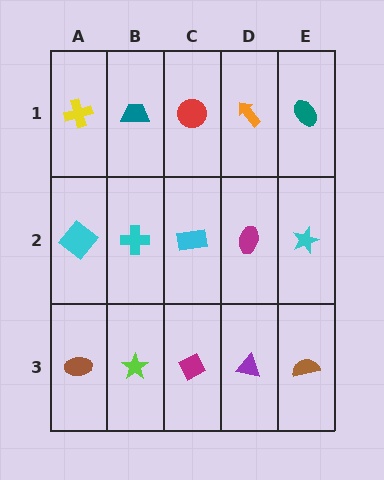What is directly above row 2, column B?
A teal trapezoid.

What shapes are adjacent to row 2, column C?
A red circle (row 1, column C), a magenta diamond (row 3, column C), a cyan cross (row 2, column B), a magenta ellipse (row 2, column D).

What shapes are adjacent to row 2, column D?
An orange arrow (row 1, column D), a purple triangle (row 3, column D), a cyan rectangle (row 2, column C), a cyan star (row 2, column E).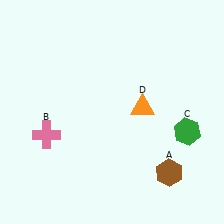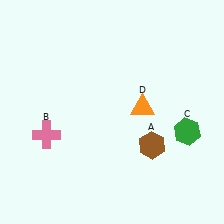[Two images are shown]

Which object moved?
The brown hexagon (A) moved up.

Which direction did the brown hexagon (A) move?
The brown hexagon (A) moved up.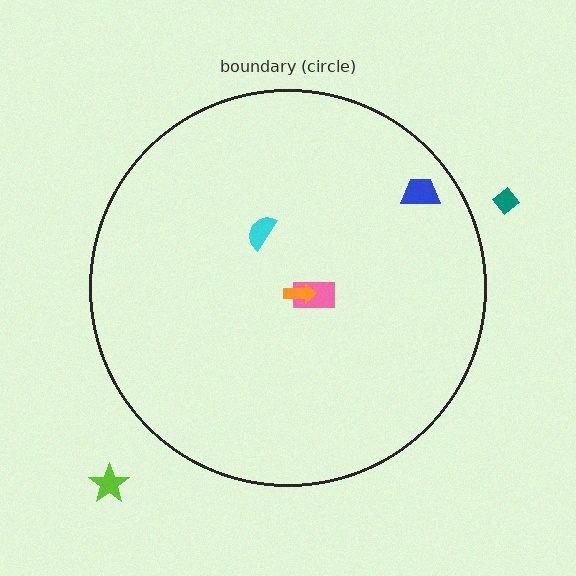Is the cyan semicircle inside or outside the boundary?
Inside.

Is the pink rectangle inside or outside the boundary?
Inside.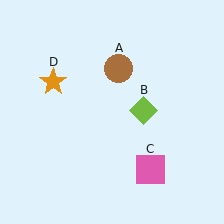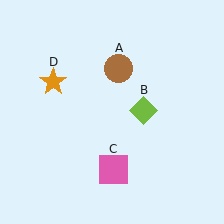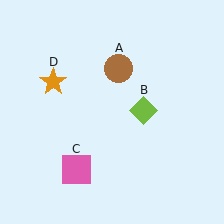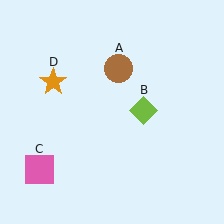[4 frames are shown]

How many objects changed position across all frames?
1 object changed position: pink square (object C).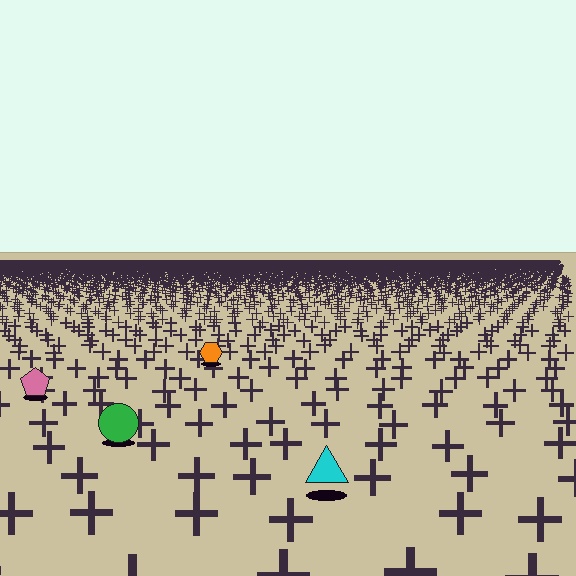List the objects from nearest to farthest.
From nearest to farthest: the cyan triangle, the green circle, the pink pentagon, the orange hexagon.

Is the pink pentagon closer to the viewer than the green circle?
No. The green circle is closer — you can tell from the texture gradient: the ground texture is coarser near it.